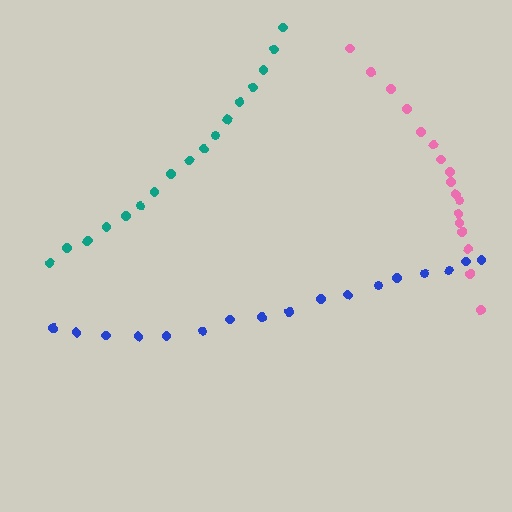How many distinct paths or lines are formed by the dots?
There are 3 distinct paths.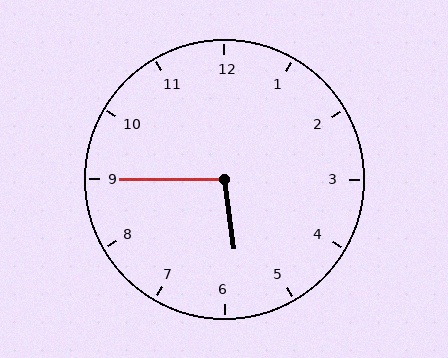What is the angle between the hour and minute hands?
Approximately 98 degrees.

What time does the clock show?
5:45.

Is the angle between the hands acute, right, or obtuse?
It is obtuse.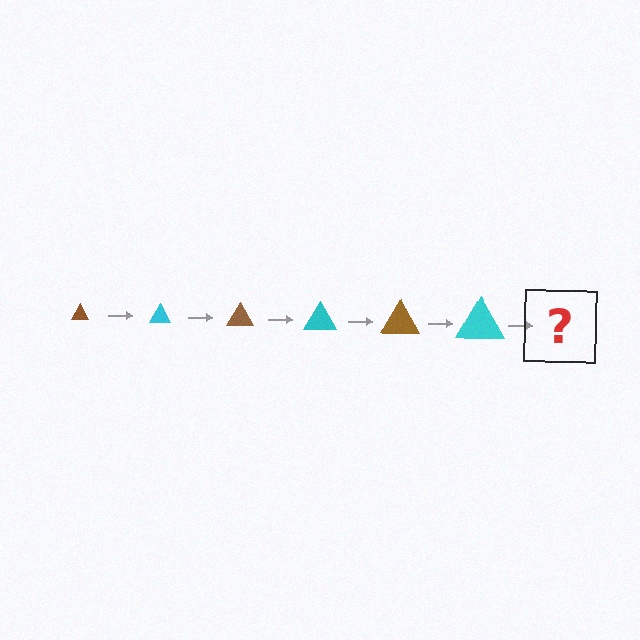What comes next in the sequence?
The next element should be a brown triangle, larger than the previous one.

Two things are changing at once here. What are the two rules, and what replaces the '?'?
The two rules are that the triangle grows larger each step and the color cycles through brown and cyan. The '?' should be a brown triangle, larger than the previous one.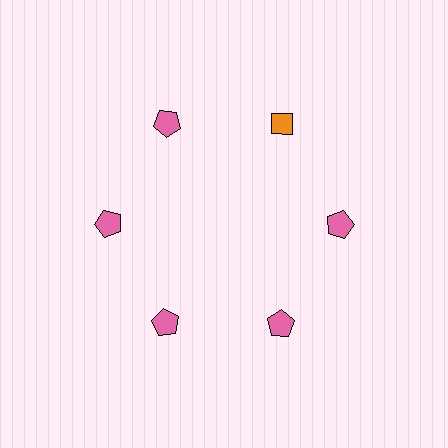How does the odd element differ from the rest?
It differs in both color (orange instead of pink) and shape (diamond instead of pentagon).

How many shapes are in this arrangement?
There are 6 shapes arranged in a ring pattern.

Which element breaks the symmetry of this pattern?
The orange diamond at roughly the 1 o'clock position breaks the symmetry. All other shapes are pink pentagons.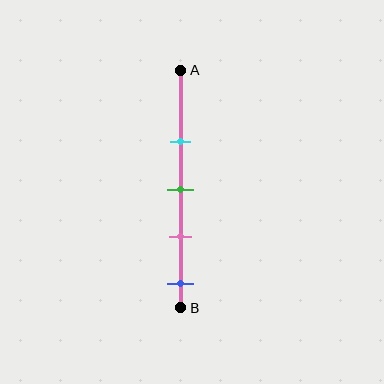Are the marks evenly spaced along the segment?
Yes, the marks are approximately evenly spaced.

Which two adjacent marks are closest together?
The green and pink marks are the closest adjacent pair.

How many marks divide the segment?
There are 4 marks dividing the segment.